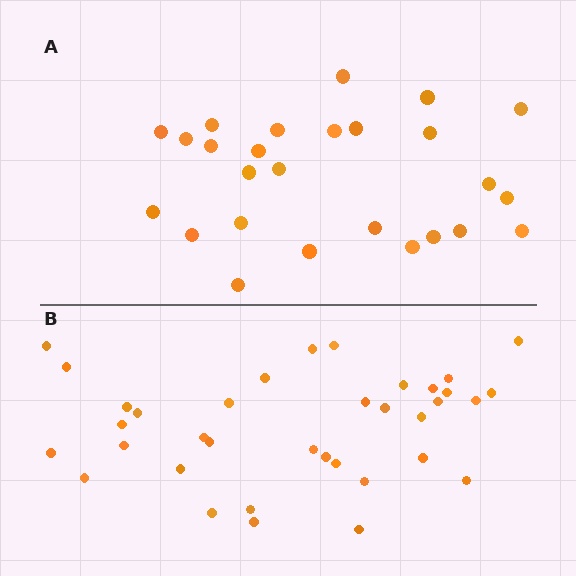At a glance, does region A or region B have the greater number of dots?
Region B (the bottom region) has more dots.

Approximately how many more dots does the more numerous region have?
Region B has roughly 10 or so more dots than region A.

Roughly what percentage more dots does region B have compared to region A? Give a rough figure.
About 40% more.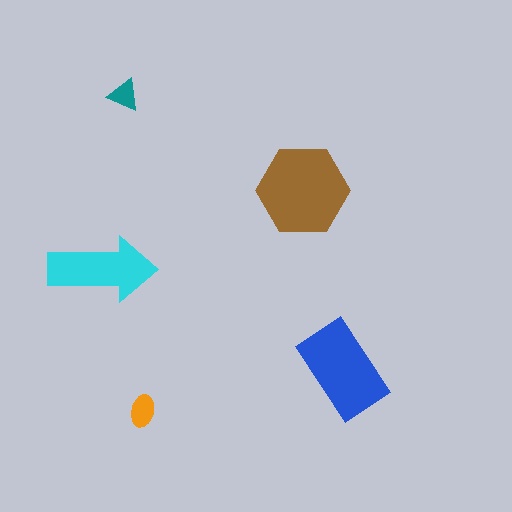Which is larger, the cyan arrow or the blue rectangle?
The blue rectangle.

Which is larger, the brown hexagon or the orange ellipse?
The brown hexagon.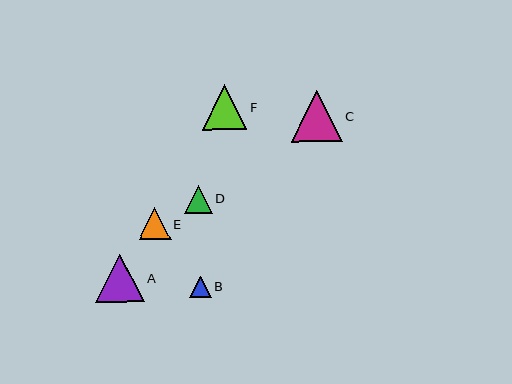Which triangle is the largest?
Triangle C is the largest with a size of approximately 51 pixels.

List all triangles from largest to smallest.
From largest to smallest: C, A, F, E, D, B.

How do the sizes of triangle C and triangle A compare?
Triangle C and triangle A are approximately the same size.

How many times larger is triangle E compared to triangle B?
Triangle E is approximately 1.5 times the size of triangle B.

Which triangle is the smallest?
Triangle B is the smallest with a size of approximately 21 pixels.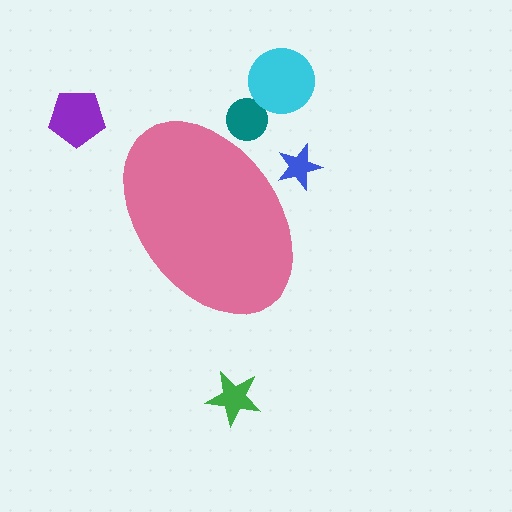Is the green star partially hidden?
No, the green star is fully visible.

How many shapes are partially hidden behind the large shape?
2 shapes are partially hidden.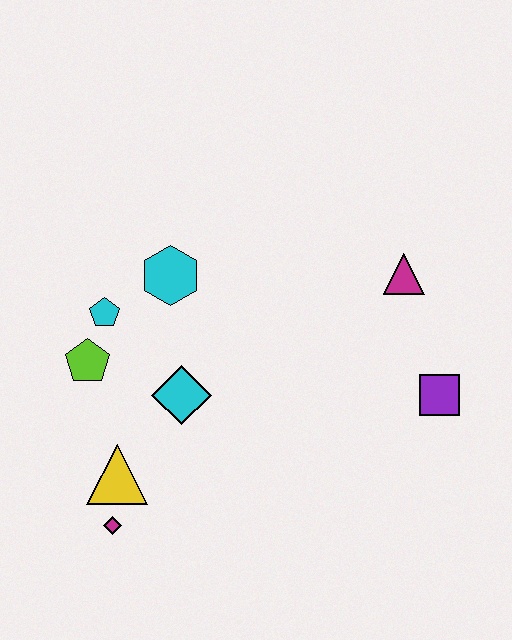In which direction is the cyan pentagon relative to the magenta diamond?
The cyan pentagon is above the magenta diamond.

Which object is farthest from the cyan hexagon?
The purple square is farthest from the cyan hexagon.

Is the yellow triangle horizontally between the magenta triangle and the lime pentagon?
Yes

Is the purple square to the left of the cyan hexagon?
No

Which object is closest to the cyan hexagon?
The cyan pentagon is closest to the cyan hexagon.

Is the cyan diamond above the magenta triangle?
No